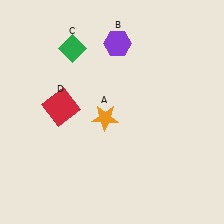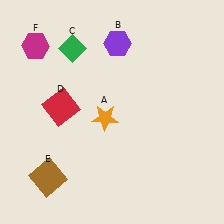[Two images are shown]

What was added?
A brown square (E), a magenta hexagon (F) were added in Image 2.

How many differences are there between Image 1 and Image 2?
There are 2 differences between the two images.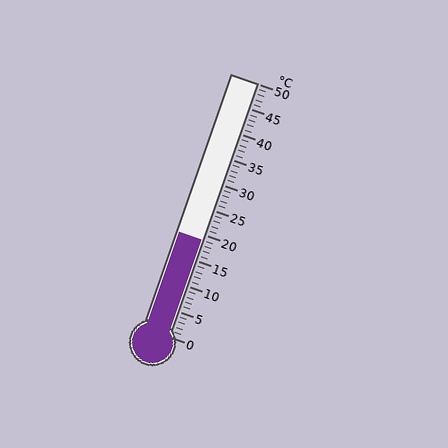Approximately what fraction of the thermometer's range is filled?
The thermometer is filled to approximately 40% of its range.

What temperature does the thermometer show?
The thermometer shows approximately 19°C.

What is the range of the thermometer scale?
The thermometer scale ranges from 0°C to 50°C.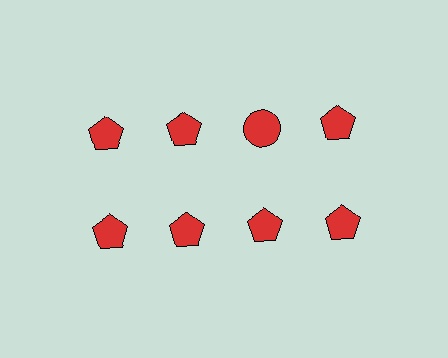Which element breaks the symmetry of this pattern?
The red circle in the top row, center column breaks the symmetry. All other shapes are red pentagons.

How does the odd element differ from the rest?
It has a different shape: circle instead of pentagon.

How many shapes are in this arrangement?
There are 8 shapes arranged in a grid pattern.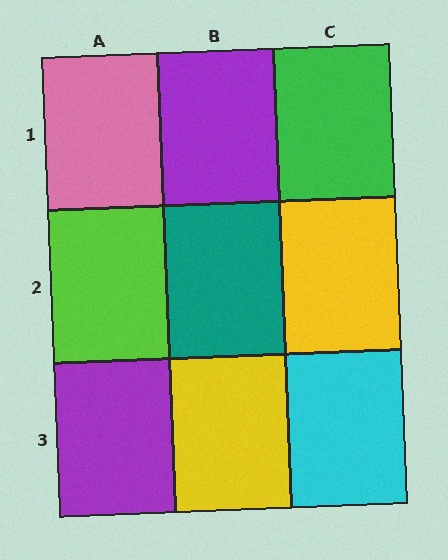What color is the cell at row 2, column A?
Lime.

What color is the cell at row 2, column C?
Yellow.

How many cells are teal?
1 cell is teal.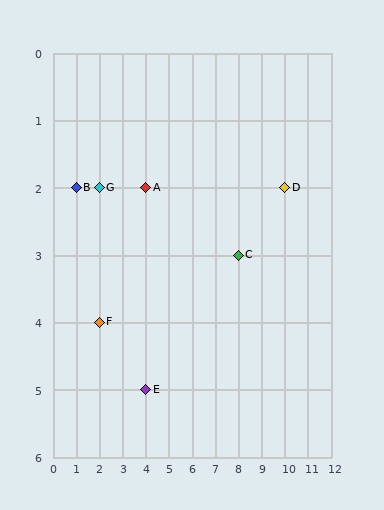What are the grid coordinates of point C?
Point C is at grid coordinates (8, 3).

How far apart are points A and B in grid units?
Points A and B are 3 columns apart.